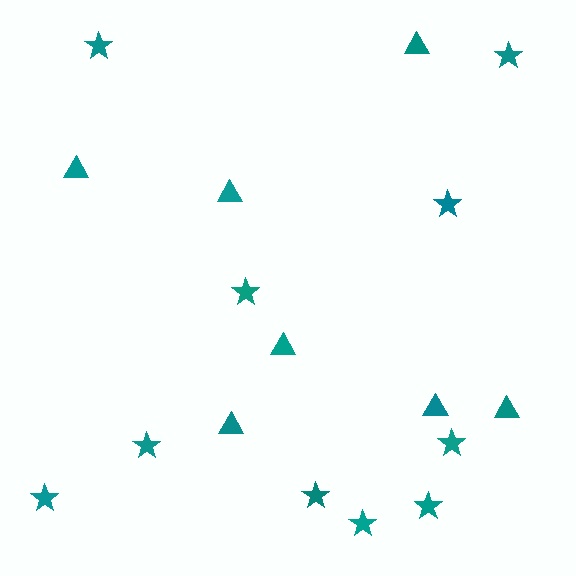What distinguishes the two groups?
There are 2 groups: one group of stars (10) and one group of triangles (7).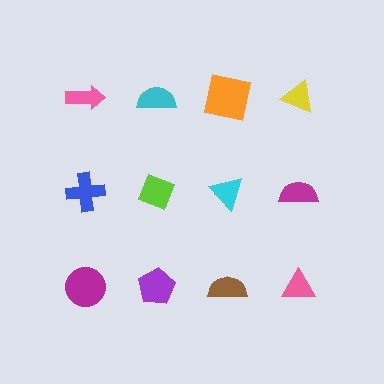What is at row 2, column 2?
A lime diamond.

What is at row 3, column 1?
A magenta circle.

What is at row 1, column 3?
An orange square.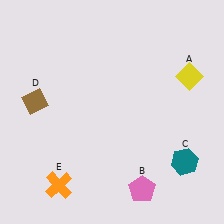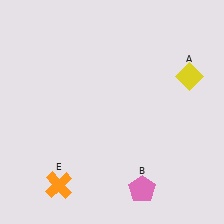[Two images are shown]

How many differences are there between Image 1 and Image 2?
There are 2 differences between the two images.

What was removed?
The teal hexagon (C), the brown diamond (D) were removed in Image 2.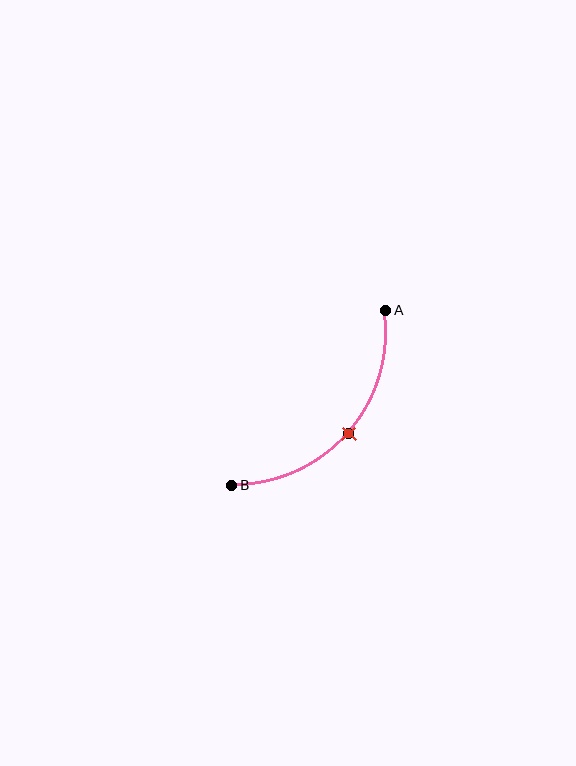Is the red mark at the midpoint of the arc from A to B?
Yes. The red mark lies on the arc at equal arc-length from both A and B — it is the arc midpoint.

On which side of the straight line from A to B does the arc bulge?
The arc bulges below and to the right of the straight line connecting A and B.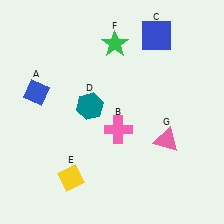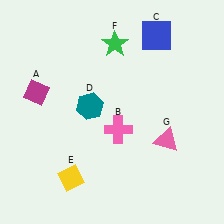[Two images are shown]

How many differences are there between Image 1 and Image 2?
There is 1 difference between the two images.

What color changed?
The diamond (A) changed from blue in Image 1 to magenta in Image 2.